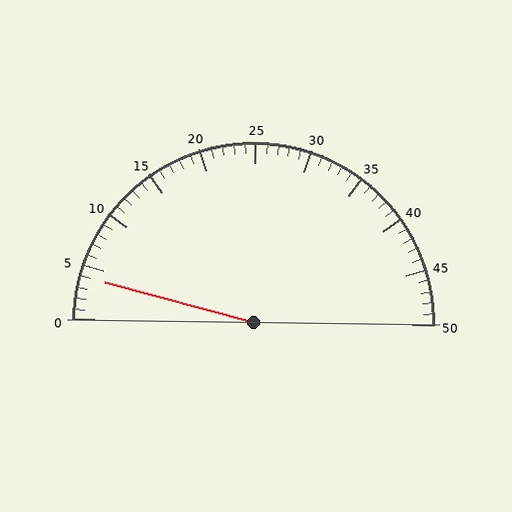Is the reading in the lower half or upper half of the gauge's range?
The reading is in the lower half of the range (0 to 50).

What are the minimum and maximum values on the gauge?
The gauge ranges from 0 to 50.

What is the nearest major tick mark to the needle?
The nearest major tick mark is 5.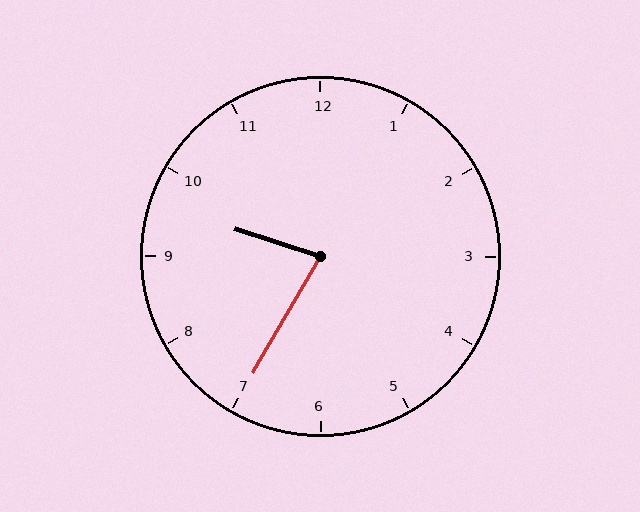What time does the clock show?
9:35.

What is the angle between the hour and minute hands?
Approximately 78 degrees.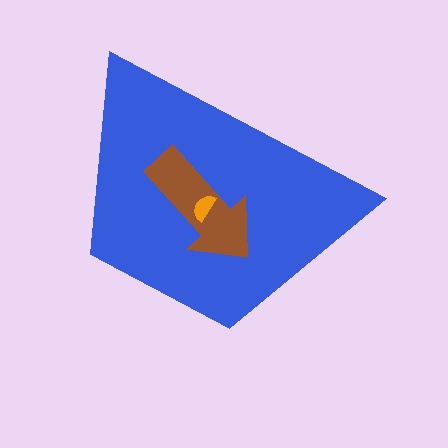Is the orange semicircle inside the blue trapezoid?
Yes.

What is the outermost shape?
The blue trapezoid.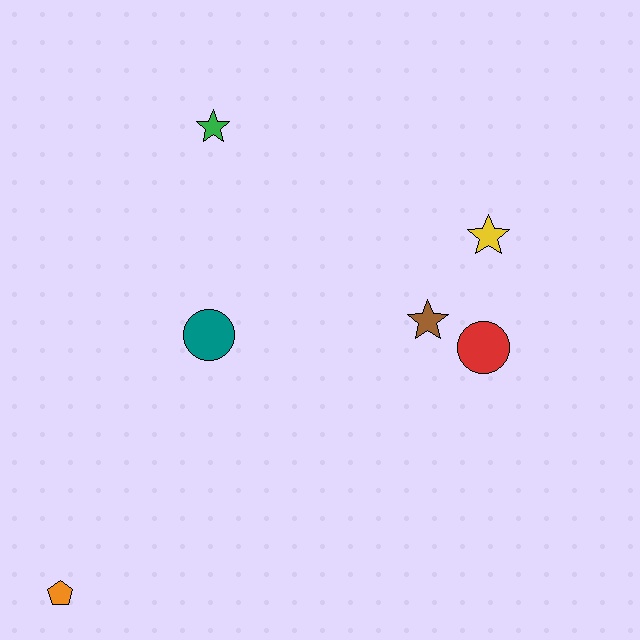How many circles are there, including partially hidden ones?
There are 2 circles.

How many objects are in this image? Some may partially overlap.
There are 6 objects.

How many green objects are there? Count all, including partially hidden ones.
There is 1 green object.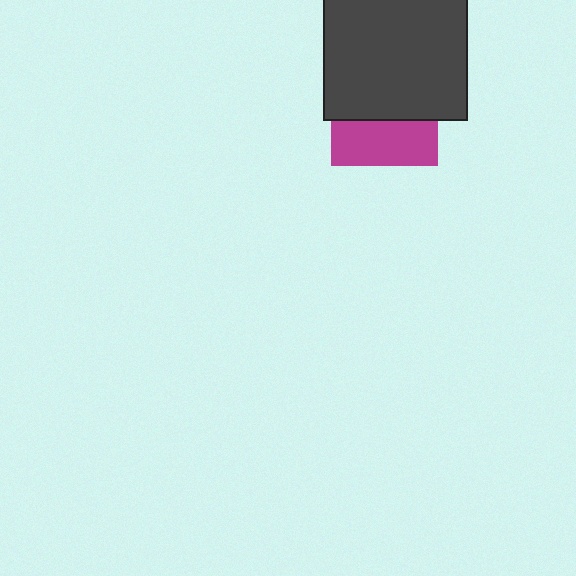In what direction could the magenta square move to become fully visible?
The magenta square could move down. That would shift it out from behind the dark gray square entirely.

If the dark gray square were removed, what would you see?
You would see the complete magenta square.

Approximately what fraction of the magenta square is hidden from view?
Roughly 58% of the magenta square is hidden behind the dark gray square.